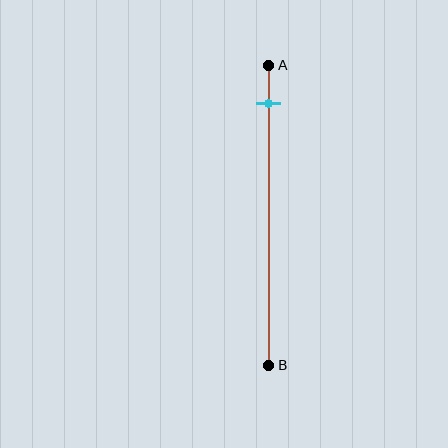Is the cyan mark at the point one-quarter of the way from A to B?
No, the mark is at about 15% from A, not at the 25% one-quarter point.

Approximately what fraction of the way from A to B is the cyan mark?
The cyan mark is approximately 15% of the way from A to B.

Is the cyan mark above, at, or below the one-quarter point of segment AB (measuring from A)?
The cyan mark is above the one-quarter point of segment AB.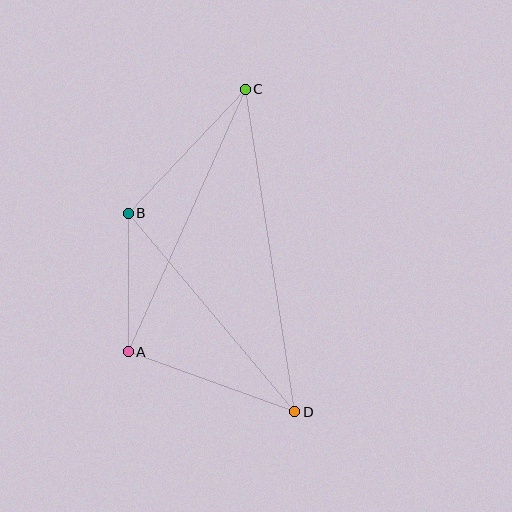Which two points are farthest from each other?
Points C and D are farthest from each other.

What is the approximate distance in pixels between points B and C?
The distance between B and C is approximately 171 pixels.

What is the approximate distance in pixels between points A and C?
The distance between A and C is approximately 287 pixels.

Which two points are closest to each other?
Points A and B are closest to each other.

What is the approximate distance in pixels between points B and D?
The distance between B and D is approximately 259 pixels.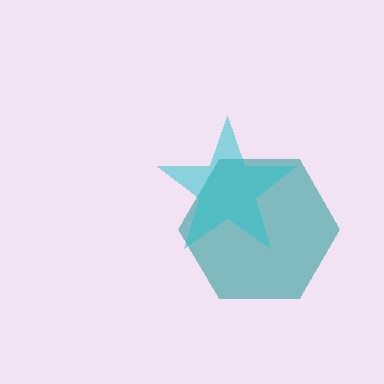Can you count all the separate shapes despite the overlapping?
Yes, there are 2 separate shapes.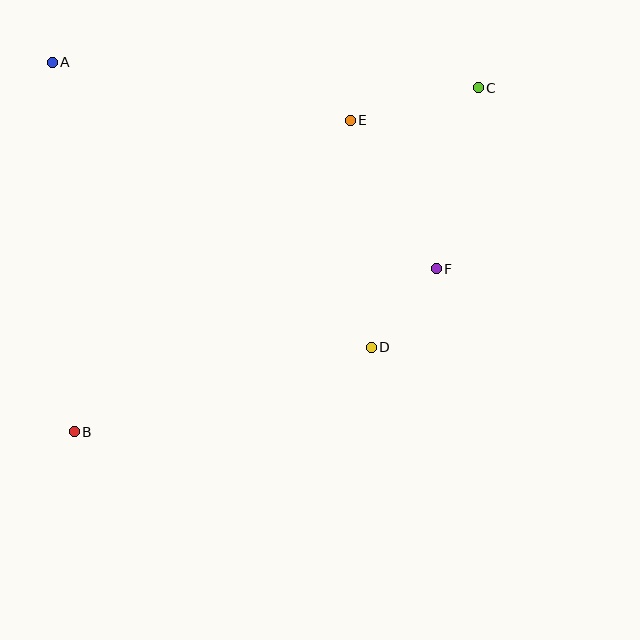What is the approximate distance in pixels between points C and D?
The distance between C and D is approximately 281 pixels.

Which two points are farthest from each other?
Points B and C are farthest from each other.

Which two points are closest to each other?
Points D and F are closest to each other.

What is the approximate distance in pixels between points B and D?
The distance between B and D is approximately 309 pixels.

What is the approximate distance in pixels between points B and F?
The distance between B and F is approximately 397 pixels.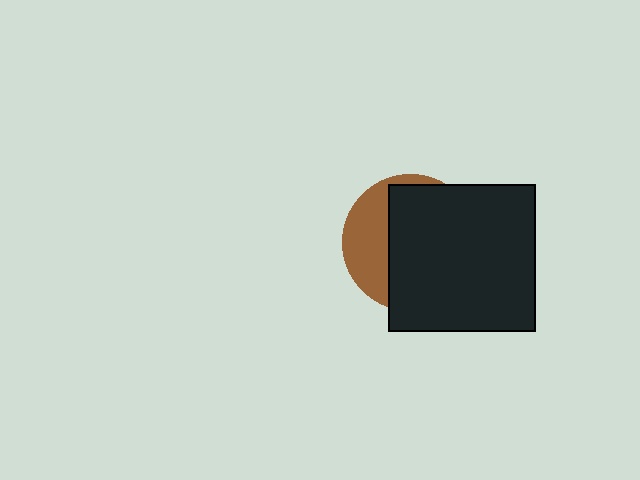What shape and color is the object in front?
The object in front is a black square.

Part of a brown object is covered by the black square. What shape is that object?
It is a circle.